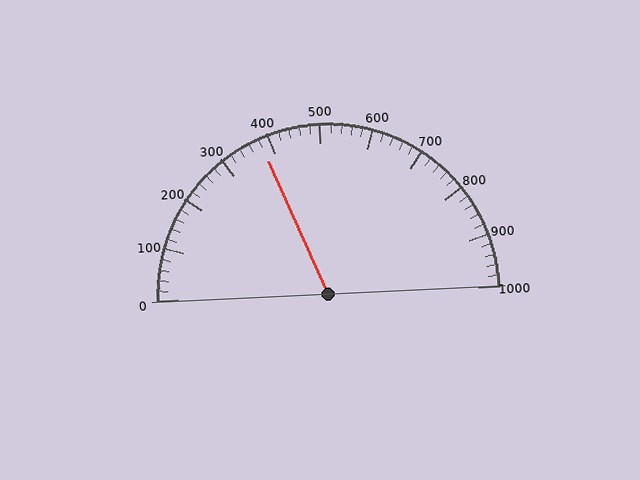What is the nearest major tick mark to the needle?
The nearest major tick mark is 400.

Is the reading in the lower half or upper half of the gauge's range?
The reading is in the lower half of the range (0 to 1000).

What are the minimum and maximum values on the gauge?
The gauge ranges from 0 to 1000.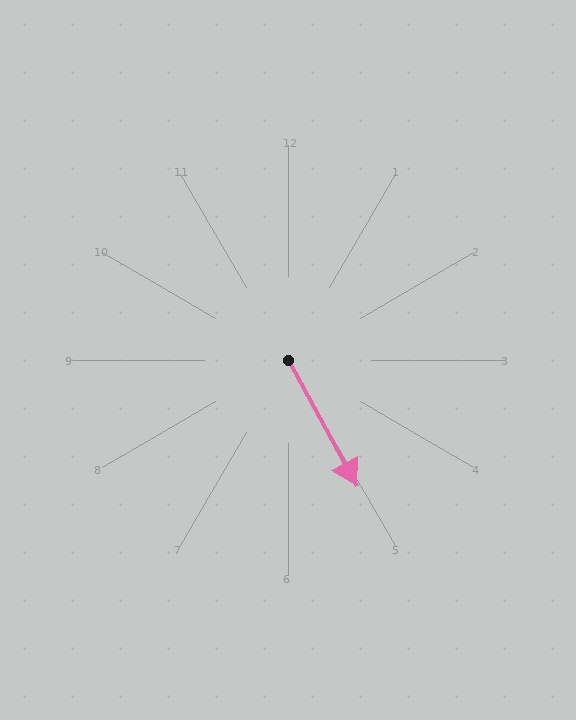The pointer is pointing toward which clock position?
Roughly 5 o'clock.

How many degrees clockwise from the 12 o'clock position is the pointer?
Approximately 151 degrees.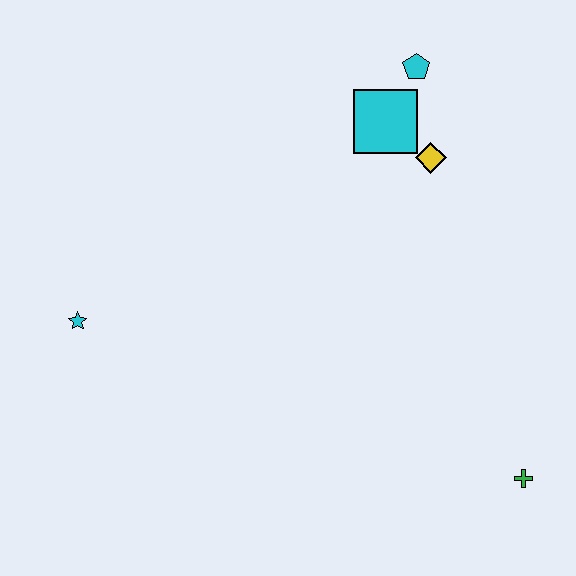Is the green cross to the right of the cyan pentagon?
Yes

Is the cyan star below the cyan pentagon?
Yes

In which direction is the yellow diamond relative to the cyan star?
The yellow diamond is to the right of the cyan star.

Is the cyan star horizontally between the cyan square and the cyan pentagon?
No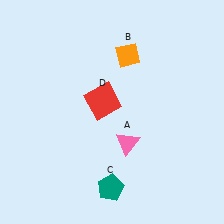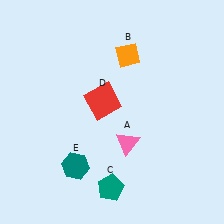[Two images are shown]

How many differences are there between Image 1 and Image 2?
There is 1 difference between the two images.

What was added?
A teal hexagon (E) was added in Image 2.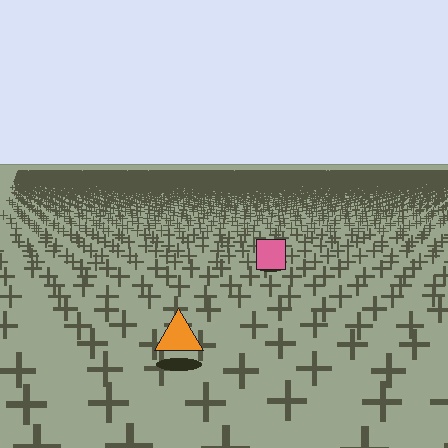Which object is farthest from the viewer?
The pink square is farthest from the viewer. It appears smaller and the ground texture around it is denser.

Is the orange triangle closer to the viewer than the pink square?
Yes. The orange triangle is closer — you can tell from the texture gradient: the ground texture is coarser near it.